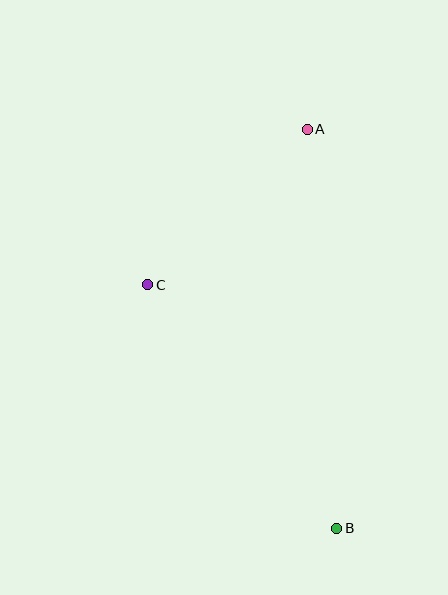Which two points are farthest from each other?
Points A and B are farthest from each other.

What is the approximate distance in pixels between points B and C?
The distance between B and C is approximately 308 pixels.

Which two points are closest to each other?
Points A and C are closest to each other.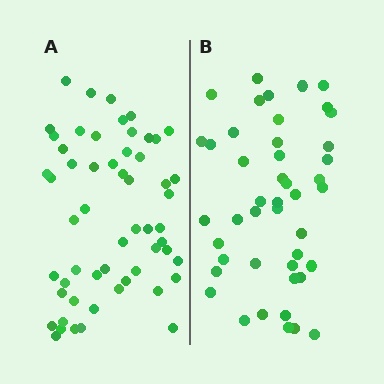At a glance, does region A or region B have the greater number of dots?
Region A (the left region) has more dots.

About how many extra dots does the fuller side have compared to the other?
Region A has roughly 12 or so more dots than region B.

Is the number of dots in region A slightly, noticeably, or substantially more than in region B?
Region A has only slightly more — the two regions are fairly close. The ratio is roughly 1.2 to 1.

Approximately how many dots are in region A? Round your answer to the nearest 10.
About 60 dots. (The exact count is 56, which rounds to 60.)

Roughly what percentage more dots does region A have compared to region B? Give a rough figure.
About 25% more.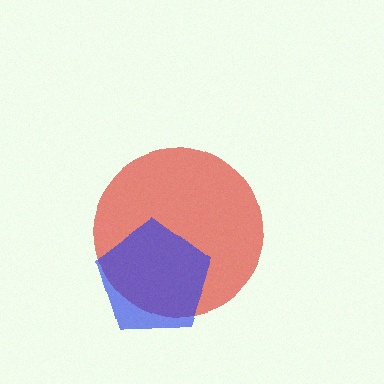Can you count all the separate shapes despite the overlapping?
Yes, there are 2 separate shapes.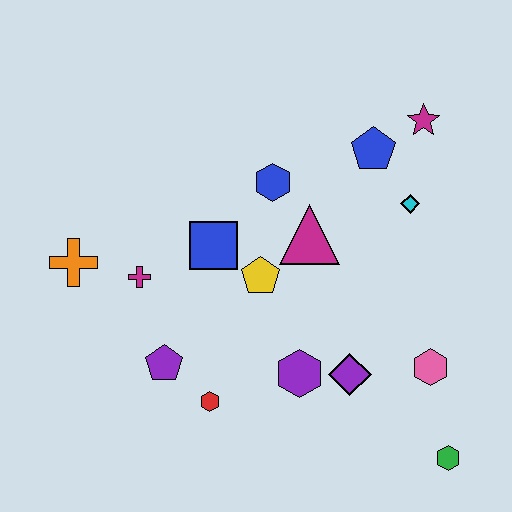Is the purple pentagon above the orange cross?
No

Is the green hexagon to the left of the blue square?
No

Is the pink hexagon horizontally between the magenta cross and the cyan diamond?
No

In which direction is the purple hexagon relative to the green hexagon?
The purple hexagon is to the left of the green hexagon.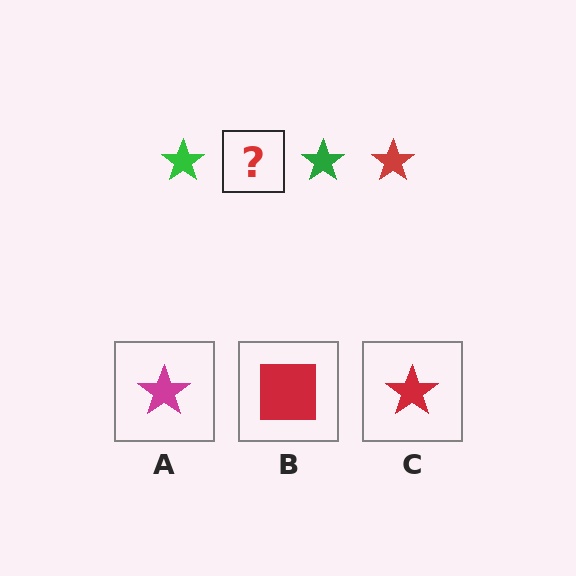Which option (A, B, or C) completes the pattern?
C.